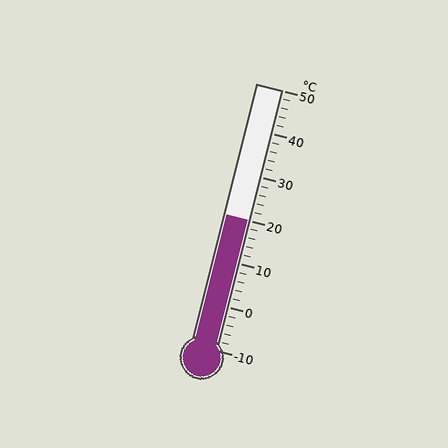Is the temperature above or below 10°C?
The temperature is above 10°C.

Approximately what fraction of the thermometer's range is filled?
The thermometer is filled to approximately 50% of its range.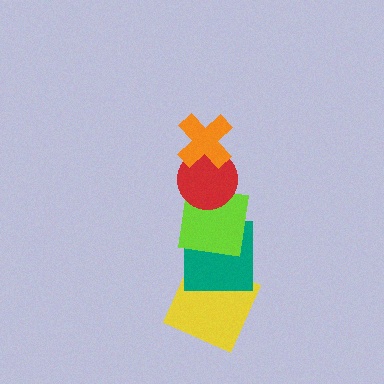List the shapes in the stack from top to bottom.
From top to bottom: the orange cross, the red circle, the lime square, the teal square, the yellow square.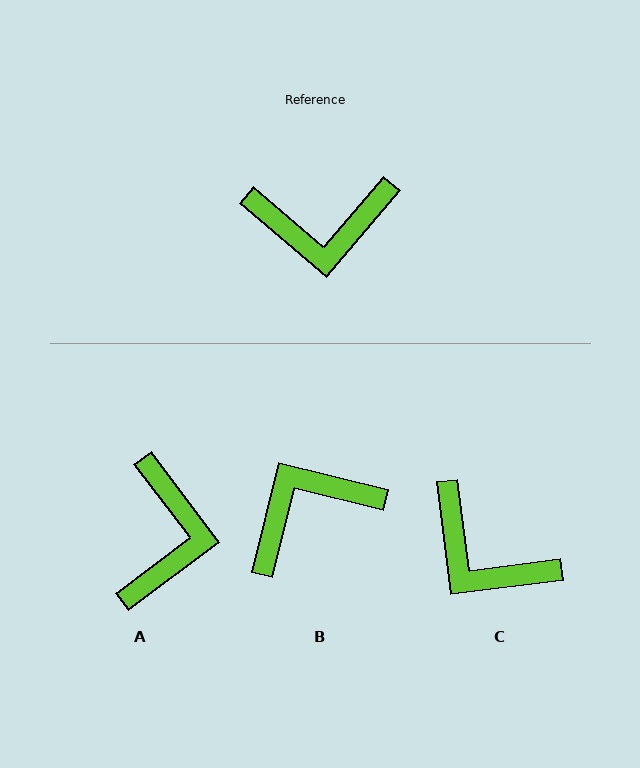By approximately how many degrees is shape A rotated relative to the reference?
Approximately 78 degrees counter-clockwise.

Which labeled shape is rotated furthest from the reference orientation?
B, about 153 degrees away.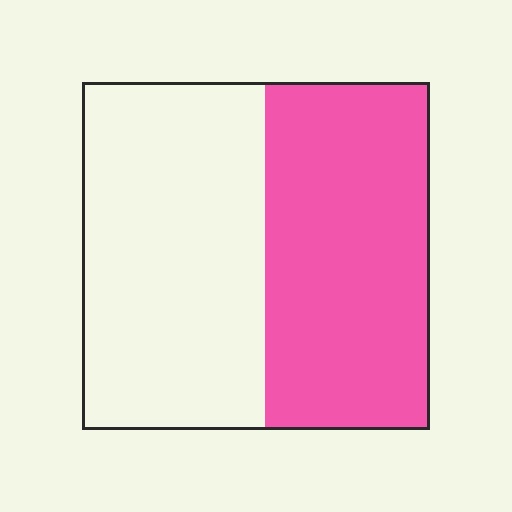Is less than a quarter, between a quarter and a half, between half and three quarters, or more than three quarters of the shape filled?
Between a quarter and a half.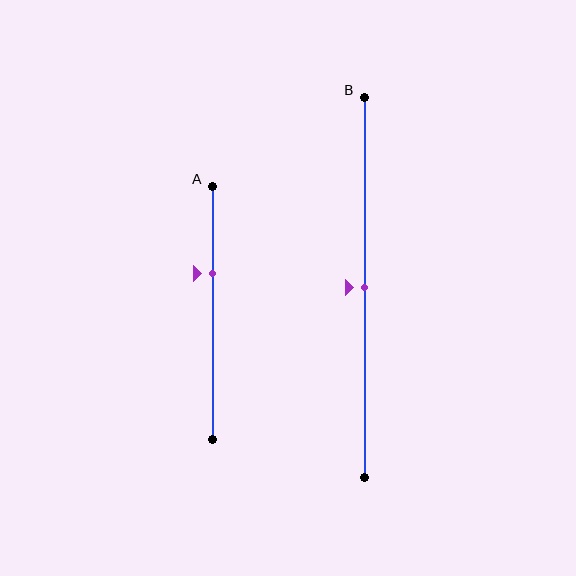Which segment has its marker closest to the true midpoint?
Segment B has its marker closest to the true midpoint.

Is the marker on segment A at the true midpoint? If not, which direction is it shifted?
No, the marker on segment A is shifted upward by about 16% of the segment length.